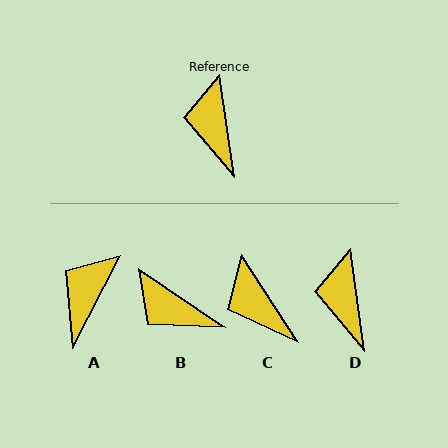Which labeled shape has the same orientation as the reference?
D.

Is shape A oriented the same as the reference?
No, it is off by about 35 degrees.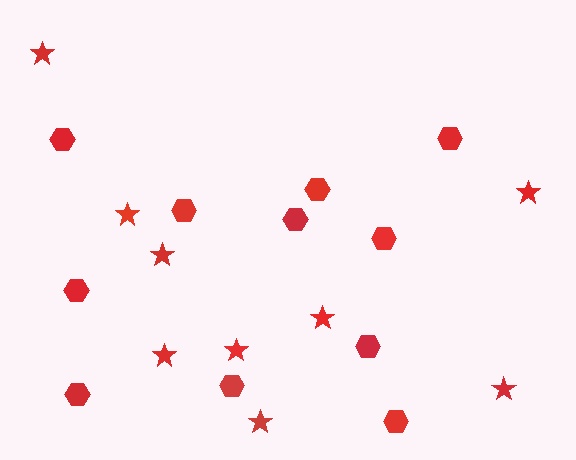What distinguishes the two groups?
There are 2 groups: one group of stars (9) and one group of hexagons (11).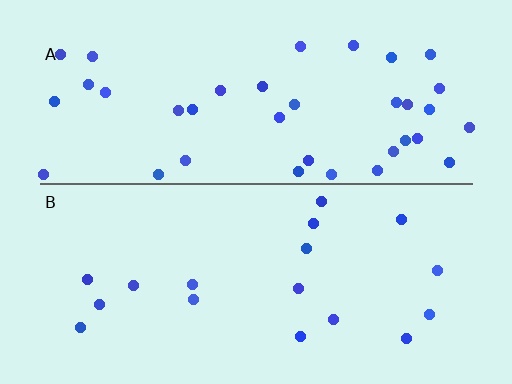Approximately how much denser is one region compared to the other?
Approximately 2.2× — region A over region B.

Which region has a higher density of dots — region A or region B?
A (the top).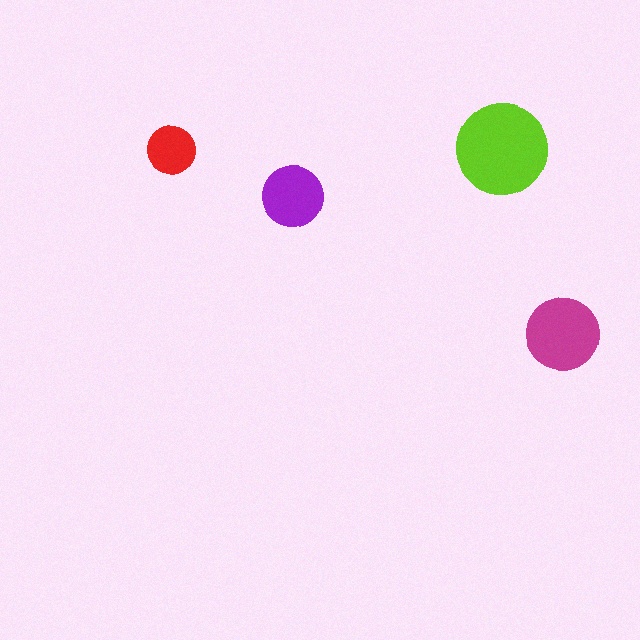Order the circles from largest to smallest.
the lime one, the magenta one, the purple one, the red one.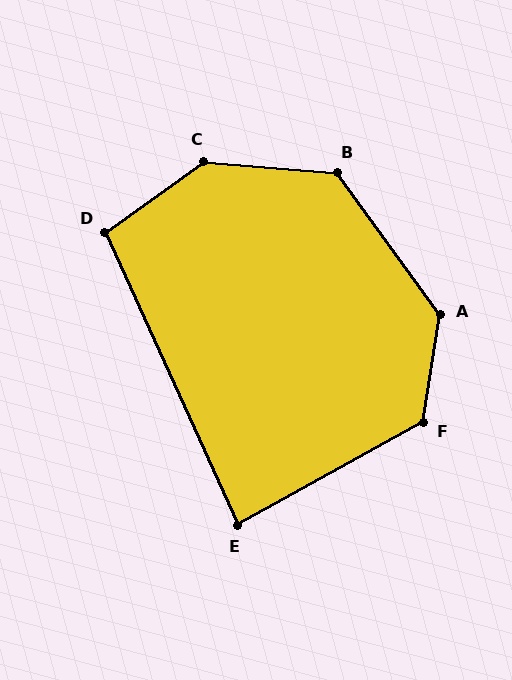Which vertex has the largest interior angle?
C, at approximately 140 degrees.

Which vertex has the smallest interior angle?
E, at approximately 85 degrees.